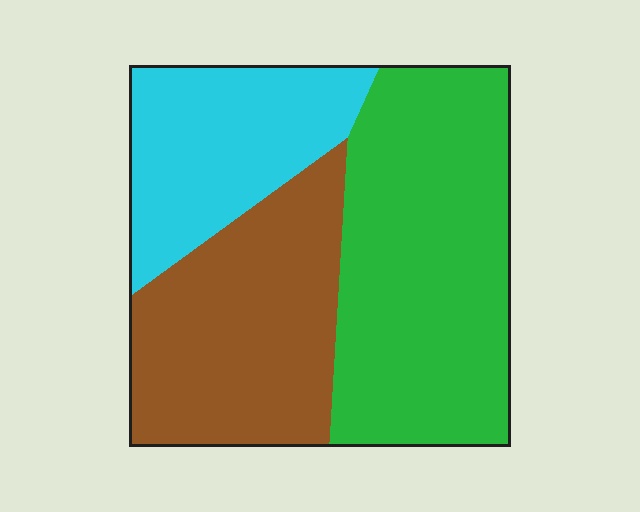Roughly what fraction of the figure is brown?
Brown covers roughly 30% of the figure.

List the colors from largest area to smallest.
From largest to smallest: green, brown, cyan.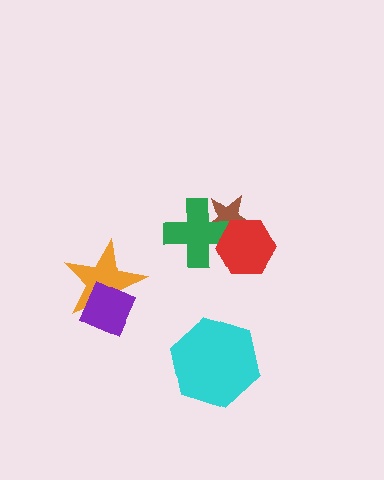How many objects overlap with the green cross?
2 objects overlap with the green cross.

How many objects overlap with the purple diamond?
1 object overlaps with the purple diamond.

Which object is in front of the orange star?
The purple diamond is in front of the orange star.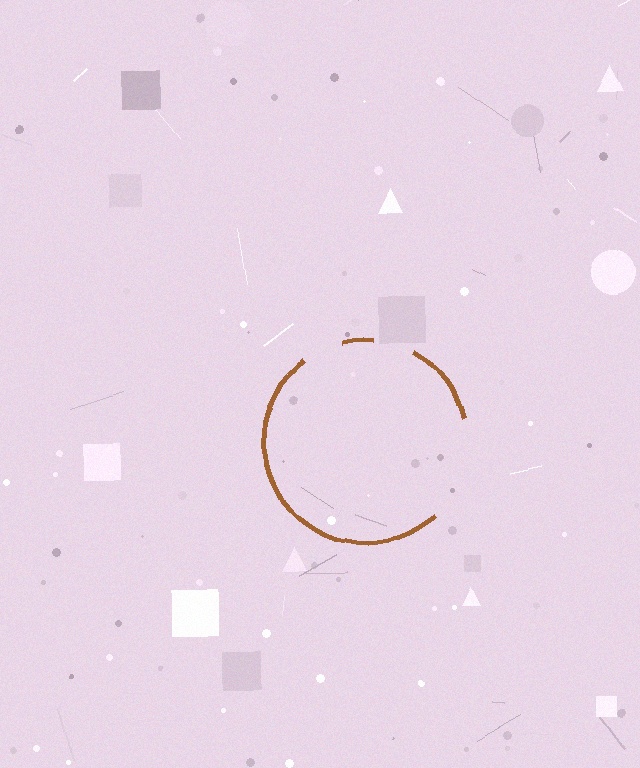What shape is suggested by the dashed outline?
The dashed outline suggests a circle.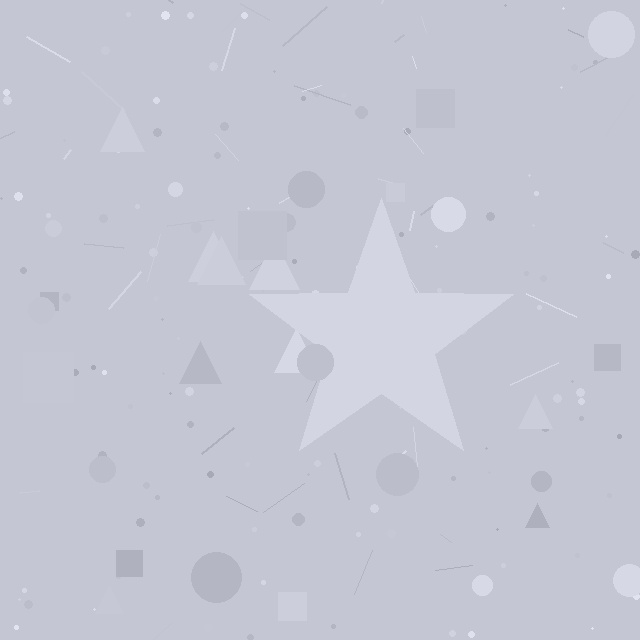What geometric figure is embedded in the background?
A star is embedded in the background.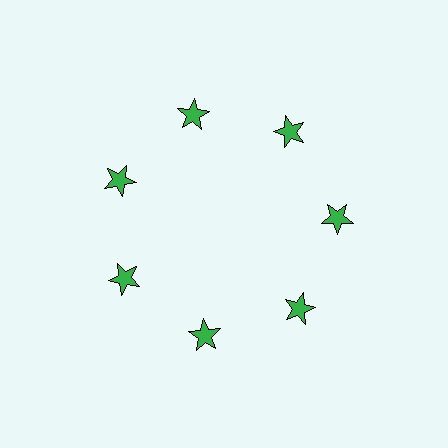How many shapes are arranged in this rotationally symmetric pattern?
There are 7 shapes, arranged in 7 groups of 1.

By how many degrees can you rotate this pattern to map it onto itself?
The pattern maps onto itself every 51 degrees of rotation.